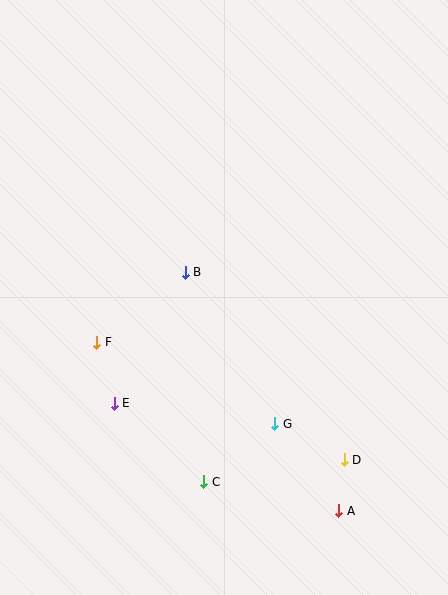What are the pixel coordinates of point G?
Point G is at (275, 424).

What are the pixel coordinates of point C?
Point C is at (204, 482).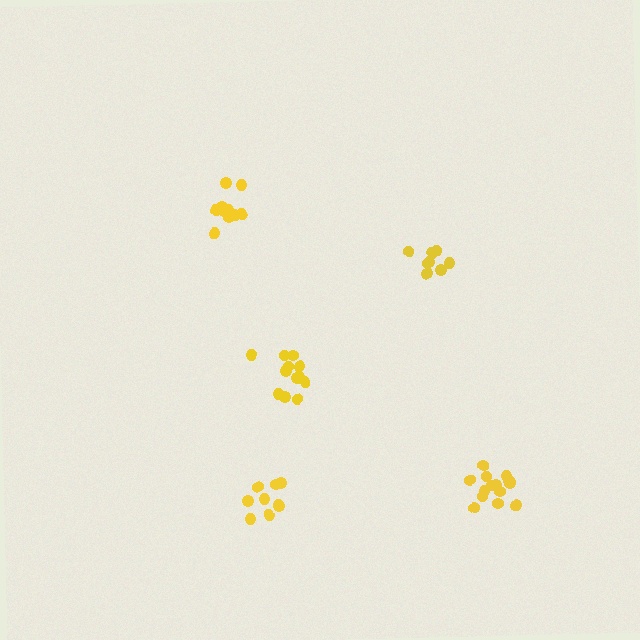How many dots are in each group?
Group 1: 9 dots, Group 2: 8 dots, Group 3: 10 dots, Group 4: 14 dots, Group 5: 12 dots (53 total).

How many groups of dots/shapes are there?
There are 5 groups.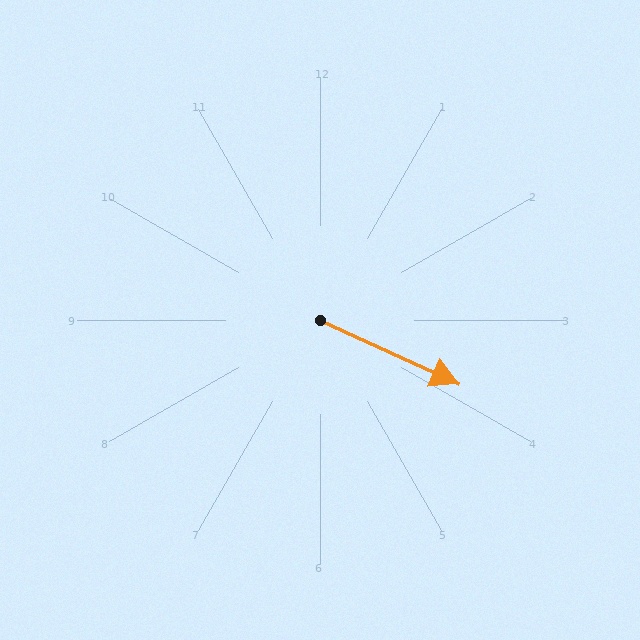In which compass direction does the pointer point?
Southeast.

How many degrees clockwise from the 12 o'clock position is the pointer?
Approximately 115 degrees.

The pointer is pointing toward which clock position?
Roughly 4 o'clock.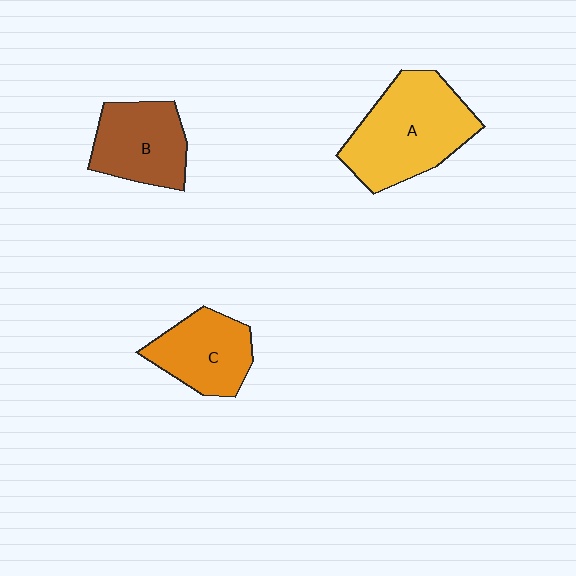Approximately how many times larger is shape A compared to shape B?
Approximately 1.5 times.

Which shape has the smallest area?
Shape C (orange).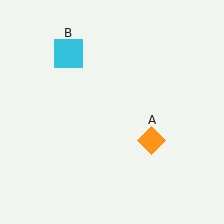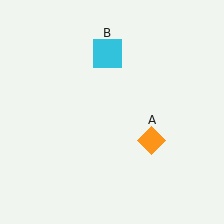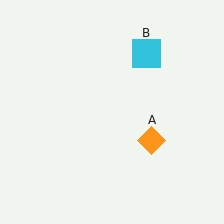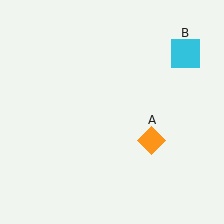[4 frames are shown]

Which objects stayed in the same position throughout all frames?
Orange diamond (object A) remained stationary.